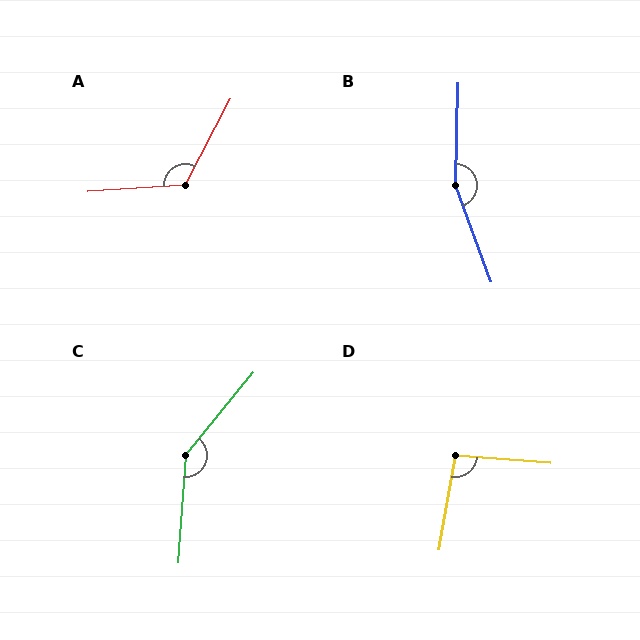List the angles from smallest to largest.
D (95°), A (121°), C (145°), B (158°).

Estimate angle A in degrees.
Approximately 121 degrees.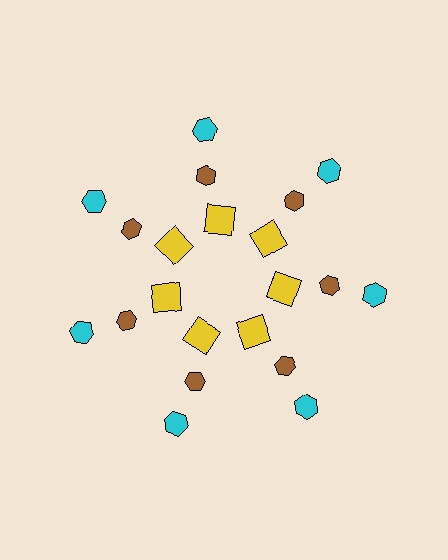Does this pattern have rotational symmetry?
Yes, this pattern has 7-fold rotational symmetry. It looks the same after rotating 51 degrees around the center.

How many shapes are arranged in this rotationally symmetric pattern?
There are 21 shapes, arranged in 7 groups of 3.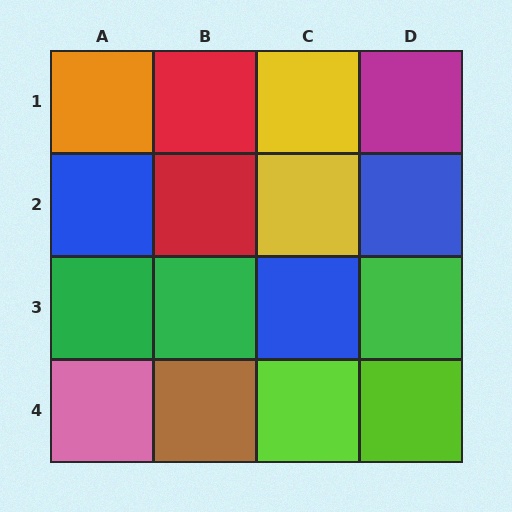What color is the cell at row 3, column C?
Blue.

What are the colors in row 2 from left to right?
Blue, red, yellow, blue.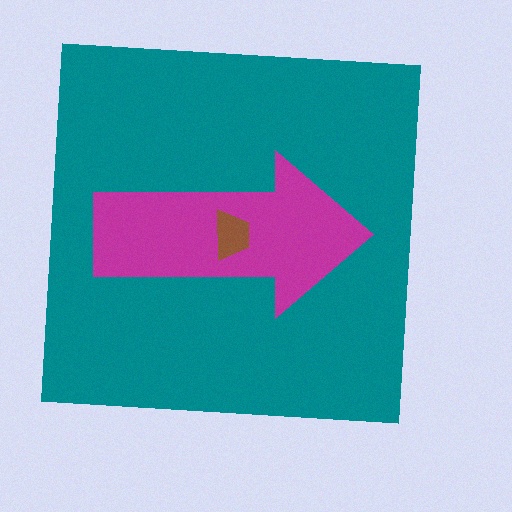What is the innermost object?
The brown trapezoid.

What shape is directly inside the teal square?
The magenta arrow.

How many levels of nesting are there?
3.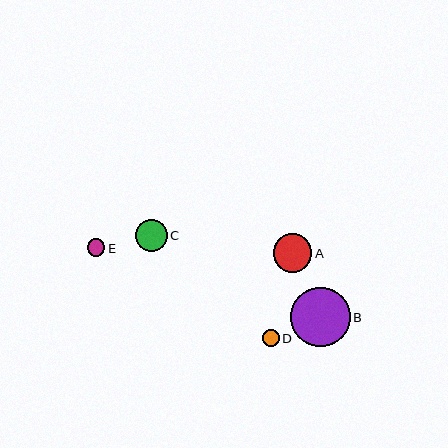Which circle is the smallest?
Circle D is the smallest with a size of approximately 17 pixels.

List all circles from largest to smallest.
From largest to smallest: B, A, C, E, D.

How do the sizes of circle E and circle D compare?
Circle E and circle D are approximately the same size.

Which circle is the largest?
Circle B is the largest with a size of approximately 60 pixels.